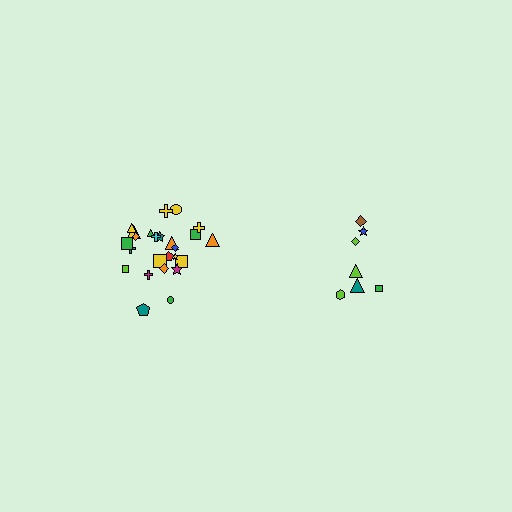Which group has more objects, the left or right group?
The left group.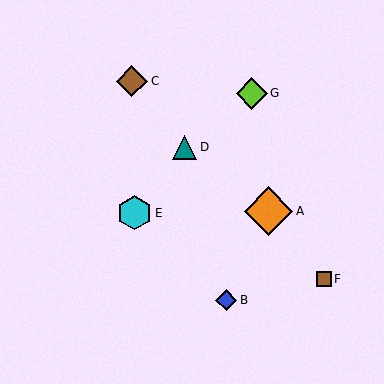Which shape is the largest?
The orange diamond (labeled A) is the largest.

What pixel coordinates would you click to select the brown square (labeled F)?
Click at (324, 279) to select the brown square F.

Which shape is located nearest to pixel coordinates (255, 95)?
The lime diamond (labeled G) at (252, 93) is nearest to that location.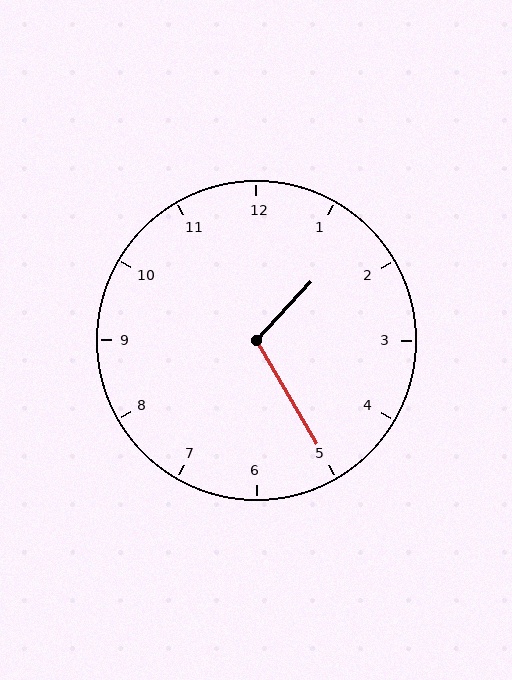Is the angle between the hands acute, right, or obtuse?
It is obtuse.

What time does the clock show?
1:25.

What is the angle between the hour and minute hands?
Approximately 108 degrees.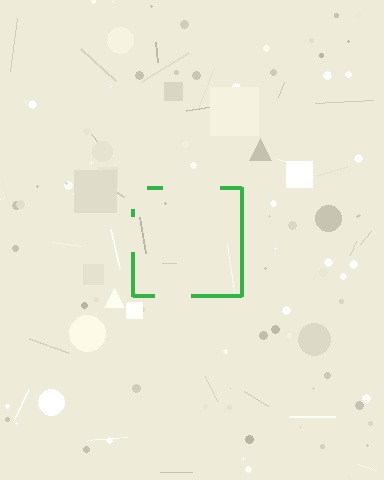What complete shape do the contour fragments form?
The contour fragments form a square.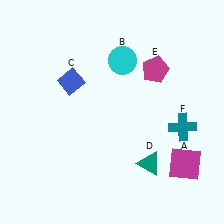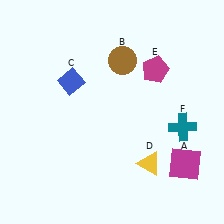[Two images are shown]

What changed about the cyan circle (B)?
In Image 1, B is cyan. In Image 2, it changed to brown.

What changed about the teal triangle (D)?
In Image 1, D is teal. In Image 2, it changed to yellow.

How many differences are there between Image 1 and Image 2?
There are 2 differences between the two images.